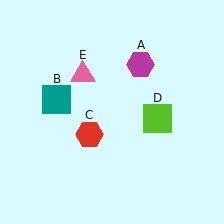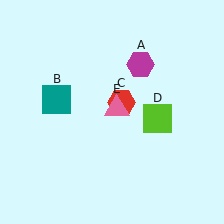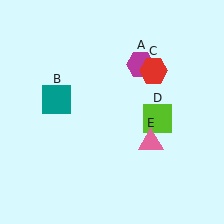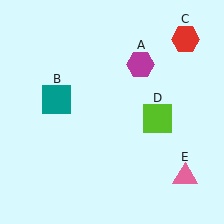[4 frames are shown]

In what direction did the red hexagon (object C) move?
The red hexagon (object C) moved up and to the right.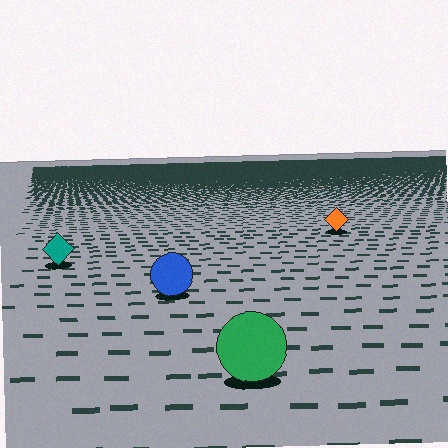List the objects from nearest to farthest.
From nearest to farthest: the green circle, the blue circle, the teal diamond, the orange diamond.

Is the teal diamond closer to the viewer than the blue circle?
No. The blue circle is closer — you can tell from the texture gradient: the ground texture is coarser near it.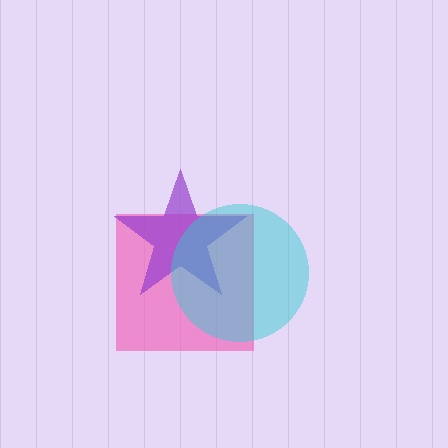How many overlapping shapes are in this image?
There are 3 overlapping shapes in the image.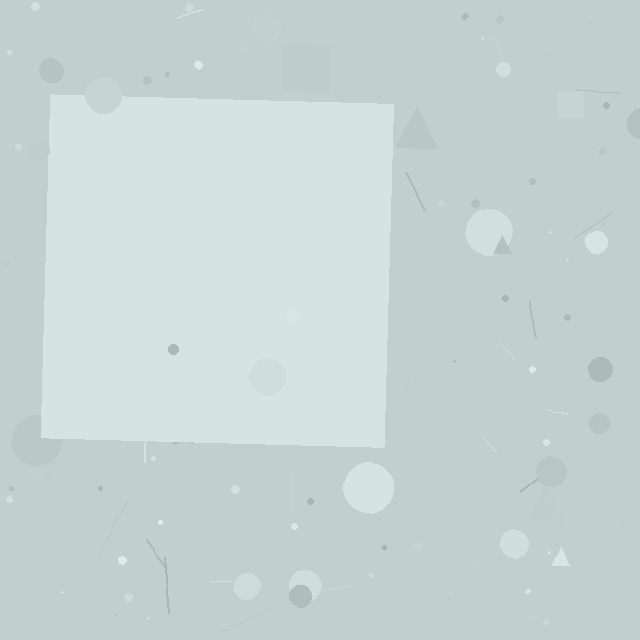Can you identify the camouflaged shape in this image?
The camouflaged shape is a square.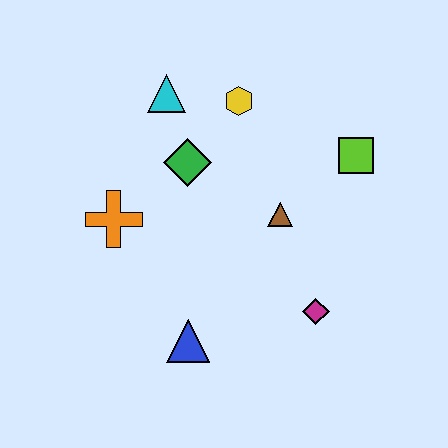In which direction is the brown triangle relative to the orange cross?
The brown triangle is to the right of the orange cross.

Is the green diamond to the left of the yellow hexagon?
Yes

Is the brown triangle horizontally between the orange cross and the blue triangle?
No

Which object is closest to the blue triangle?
The magenta diamond is closest to the blue triangle.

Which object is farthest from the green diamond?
The magenta diamond is farthest from the green diamond.